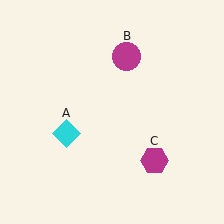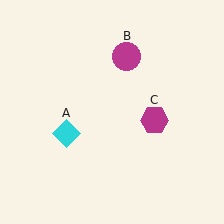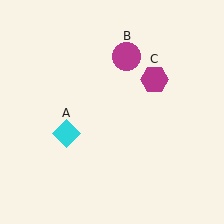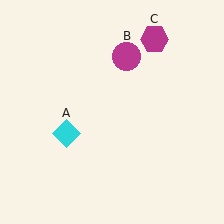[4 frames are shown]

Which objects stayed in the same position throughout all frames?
Cyan diamond (object A) and magenta circle (object B) remained stationary.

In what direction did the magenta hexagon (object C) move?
The magenta hexagon (object C) moved up.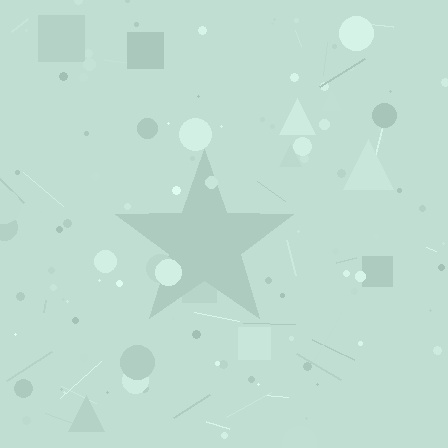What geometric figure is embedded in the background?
A star is embedded in the background.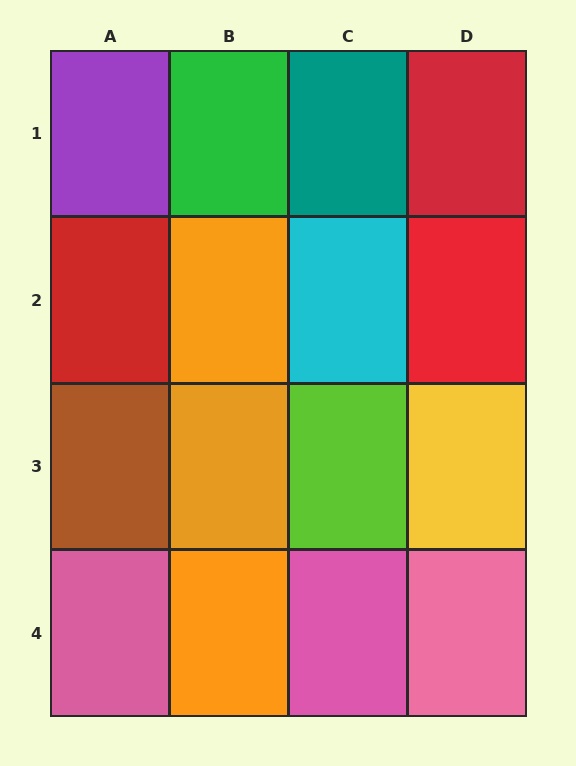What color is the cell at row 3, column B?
Orange.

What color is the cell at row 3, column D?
Yellow.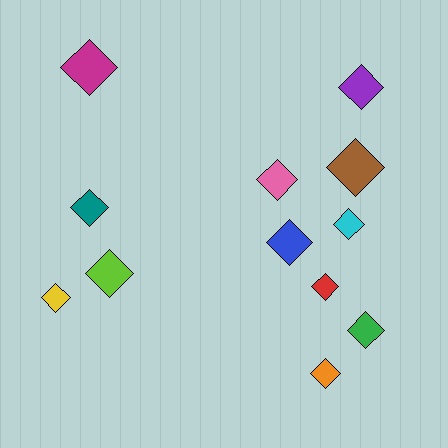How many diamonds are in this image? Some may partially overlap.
There are 12 diamonds.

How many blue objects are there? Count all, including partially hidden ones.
There is 1 blue object.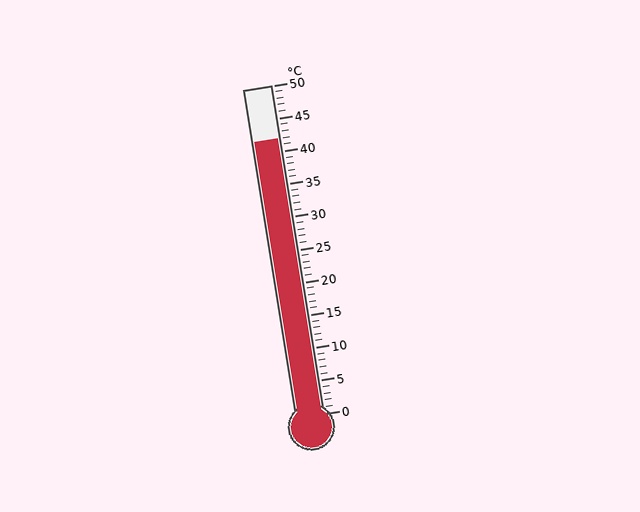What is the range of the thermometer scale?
The thermometer scale ranges from 0°C to 50°C.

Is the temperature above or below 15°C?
The temperature is above 15°C.